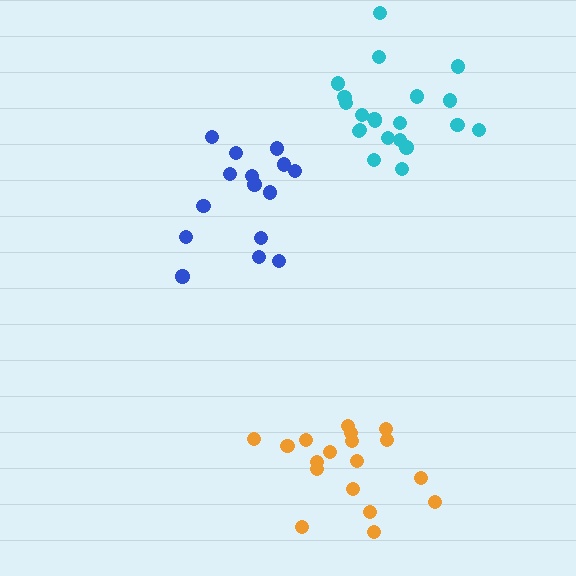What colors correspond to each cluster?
The clusters are colored: blue, orange, cyan.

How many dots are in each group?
Group 1: 15 dots, Group 2: 18 dots, Group 3: 21 dots (54 total).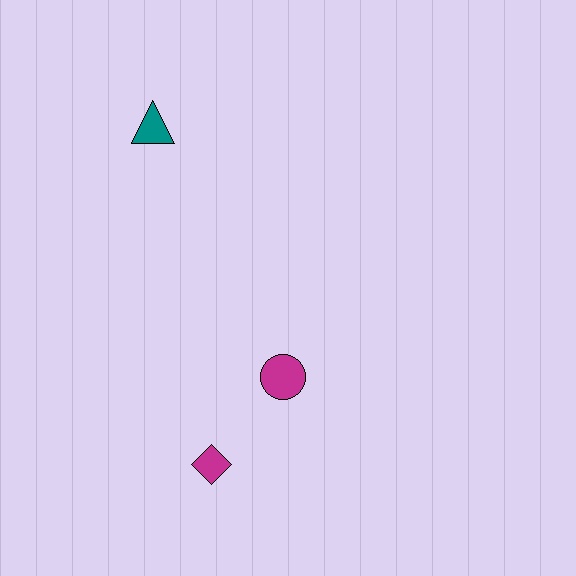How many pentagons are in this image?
There are no pentagons.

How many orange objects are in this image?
There are no orange objects.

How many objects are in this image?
There are 3 objects.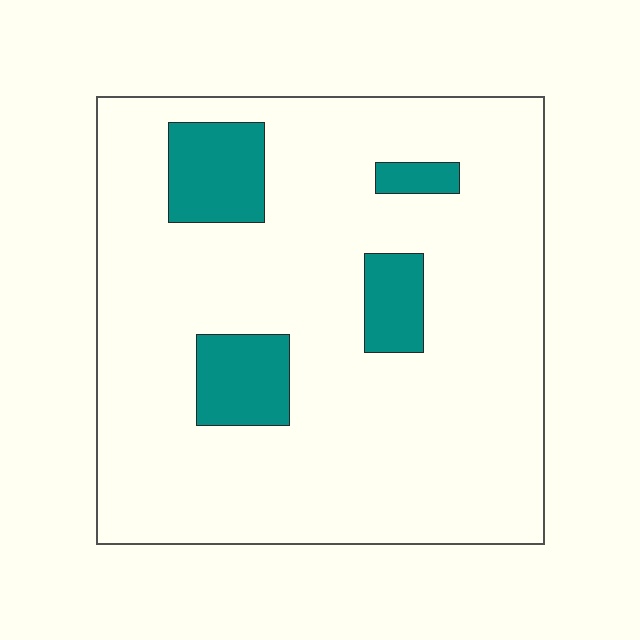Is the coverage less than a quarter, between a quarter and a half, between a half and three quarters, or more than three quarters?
Less than a quarter.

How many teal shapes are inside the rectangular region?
4.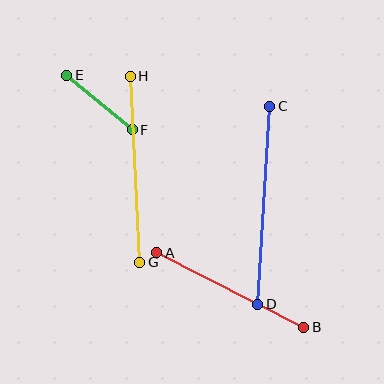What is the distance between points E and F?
The distance is approximately 85 pixels.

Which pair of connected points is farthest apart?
Points C and D are farthest apart.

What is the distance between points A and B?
The distance is approximately 165 pixels.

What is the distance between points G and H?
The distance is approximately 186 pixels.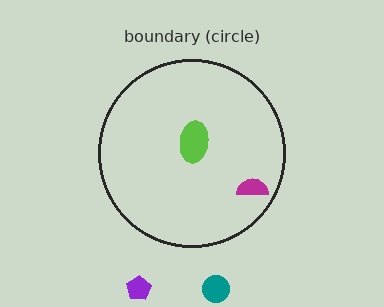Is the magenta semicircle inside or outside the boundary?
Inside.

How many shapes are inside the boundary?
2 inside, 2 outside.